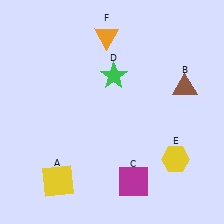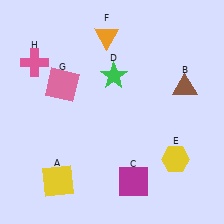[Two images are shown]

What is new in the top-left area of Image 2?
A pink square (G) was added in the top-left area of Image 2.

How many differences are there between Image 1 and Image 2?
There are 2 differences between the two images.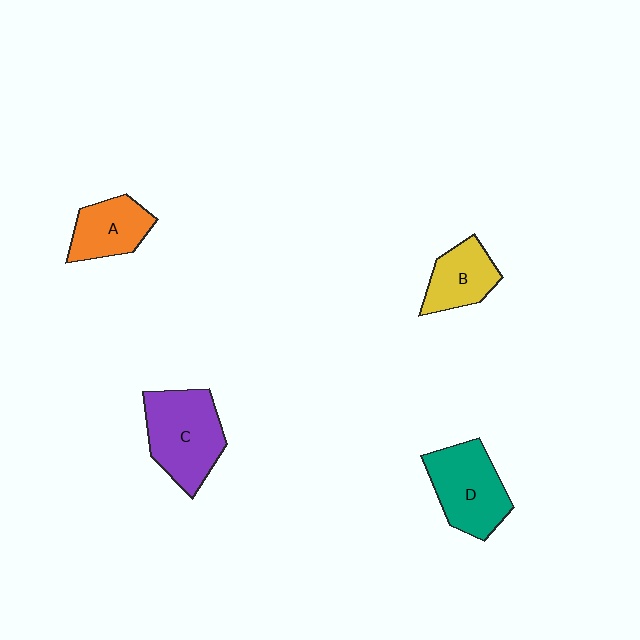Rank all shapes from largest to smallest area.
From largest to smallest: C (purple), D (teal), A (orange), B (yellow).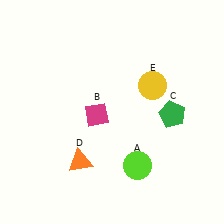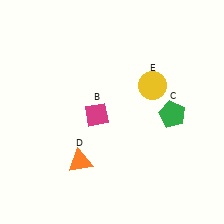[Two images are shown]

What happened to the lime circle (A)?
The lime circle (A) was removed in Image 2. It was in the bottom-right area of Image 1.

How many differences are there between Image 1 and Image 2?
There is 1 difference between the two images.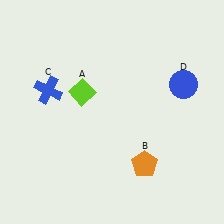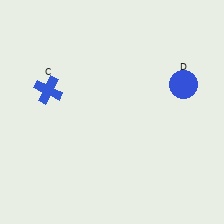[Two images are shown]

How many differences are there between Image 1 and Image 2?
There are 2 differences between the two images.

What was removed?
The lime diamond (A), the orange pentagon (B) were removed in Image 2.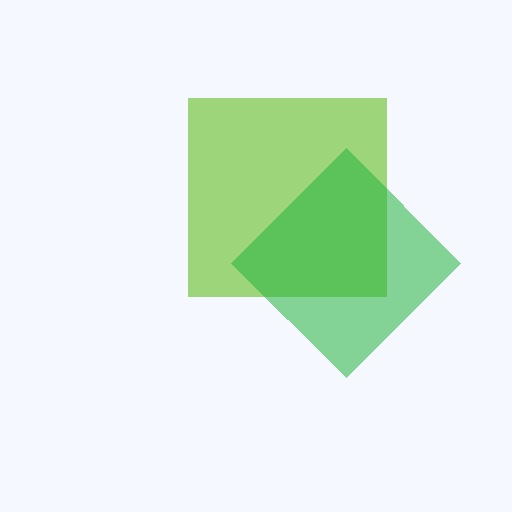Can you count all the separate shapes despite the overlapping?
Yes, there are 2 separate shapes.